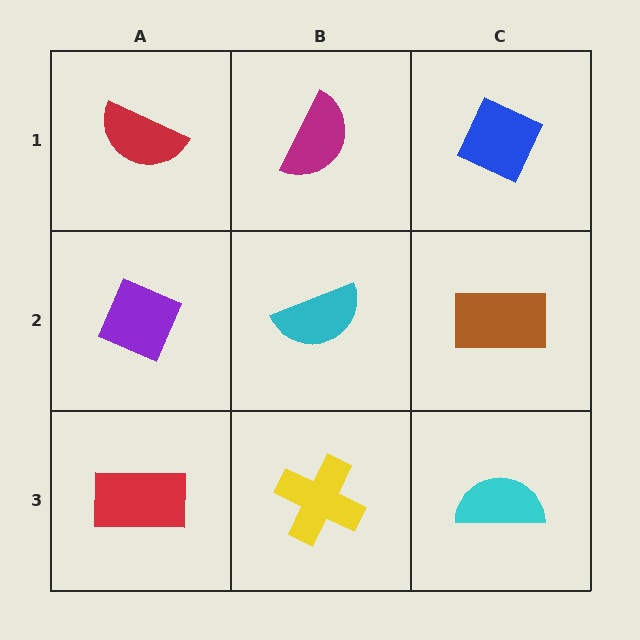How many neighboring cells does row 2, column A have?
3.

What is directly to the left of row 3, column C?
A yellow cross.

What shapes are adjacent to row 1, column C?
A brown rectangle (row 2, column C), a magenta semicircle (row 1, column B).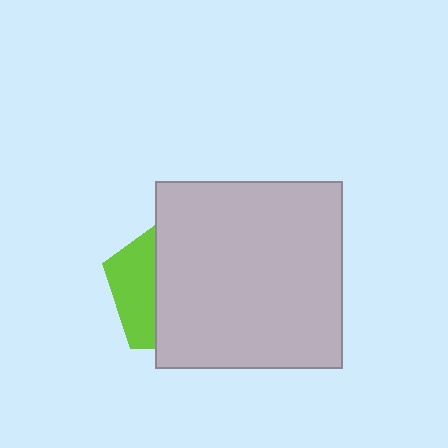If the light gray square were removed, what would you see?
You would see the complete lime pentagon.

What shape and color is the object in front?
The object in front is a light gray square.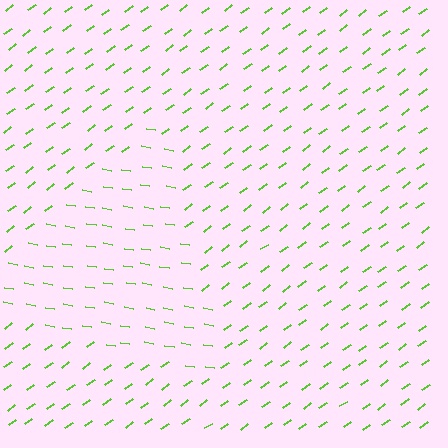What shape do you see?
I see a triangle.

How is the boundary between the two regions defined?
The boundary is defined purely by a change in line orientation (approximately 45 degrees difference). All lines are the same color and thickness.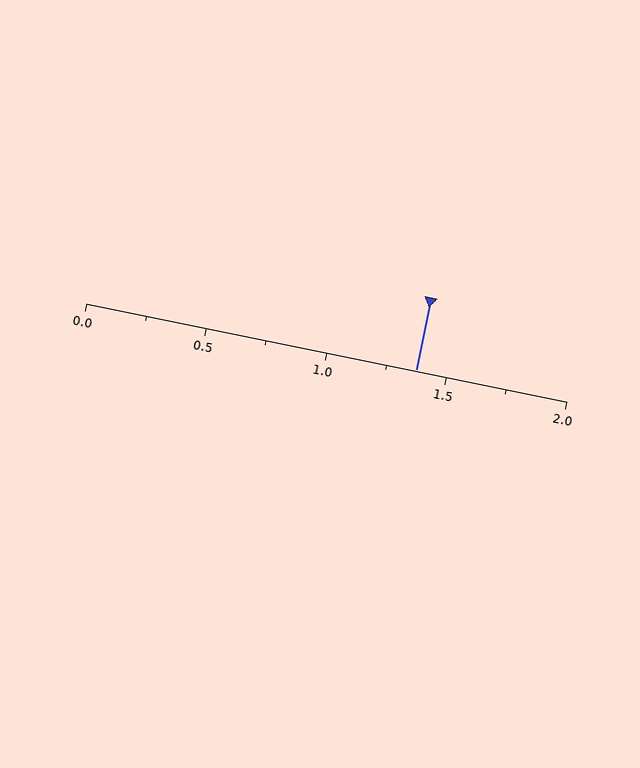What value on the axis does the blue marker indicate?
The marker indicates approximately 1.38.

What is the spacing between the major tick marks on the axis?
The major ticks are spaced 0.5 apart.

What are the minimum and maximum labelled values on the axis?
The axis runs from 0.0 to 2.0.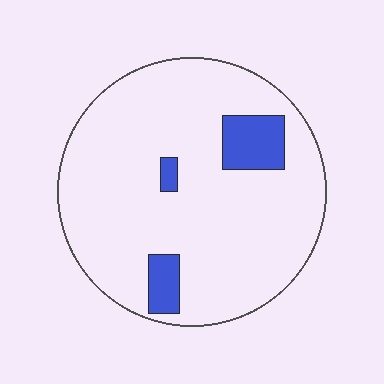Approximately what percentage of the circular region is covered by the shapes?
Approximately 10%.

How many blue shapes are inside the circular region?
3.